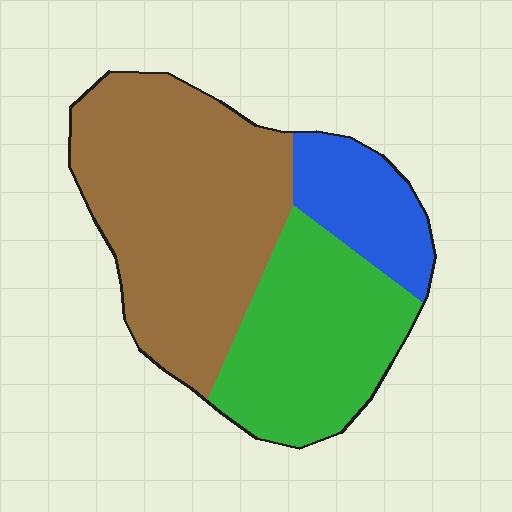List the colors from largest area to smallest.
From largest to smallest: brown, green, blue.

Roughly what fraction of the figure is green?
Green covers around 35% of the figure.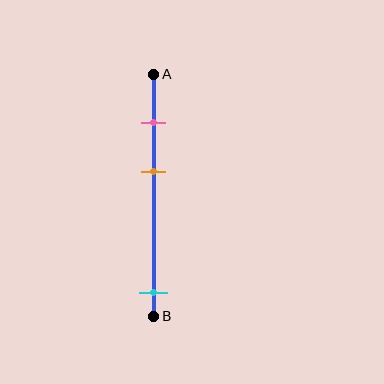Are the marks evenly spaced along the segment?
No, the marks are not evenly spaced.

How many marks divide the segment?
There are 3 marks dividing the segment.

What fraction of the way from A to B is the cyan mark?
The cyan mark is approximately 90% (0.9) of the way from A to B.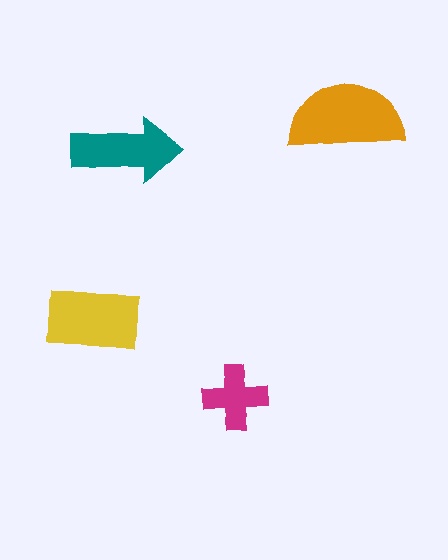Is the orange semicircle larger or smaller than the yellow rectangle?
Larger.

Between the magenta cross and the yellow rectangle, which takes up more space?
The yellow rectangle.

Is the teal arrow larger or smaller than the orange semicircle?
Smaller.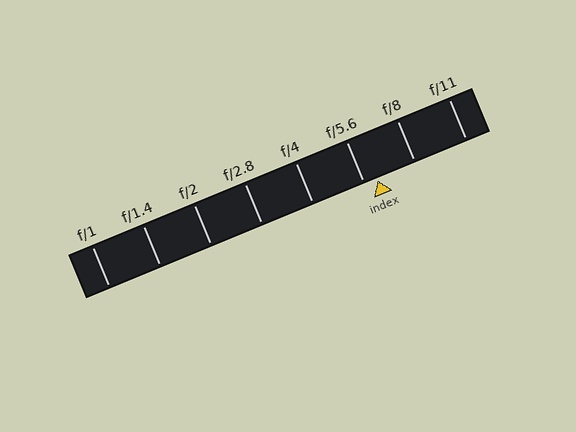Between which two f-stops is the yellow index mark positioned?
The index mark is between f/5.6 and f/8.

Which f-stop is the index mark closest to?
The index mark is closest to f/5.6.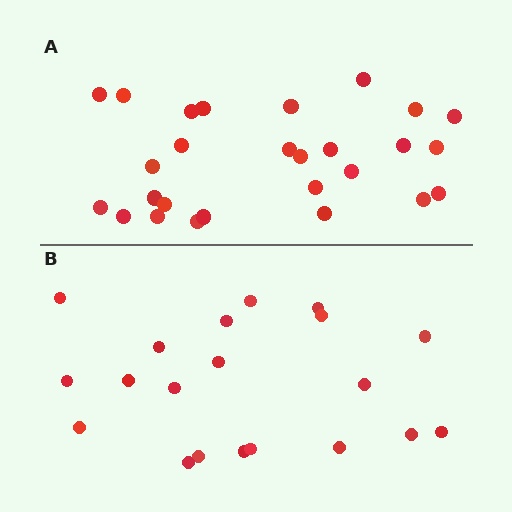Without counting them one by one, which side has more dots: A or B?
Region A (the top region) has more dots.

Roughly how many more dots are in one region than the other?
Region A has roughly 8 or so more dots than region B.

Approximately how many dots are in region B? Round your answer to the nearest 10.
About 20 dots.